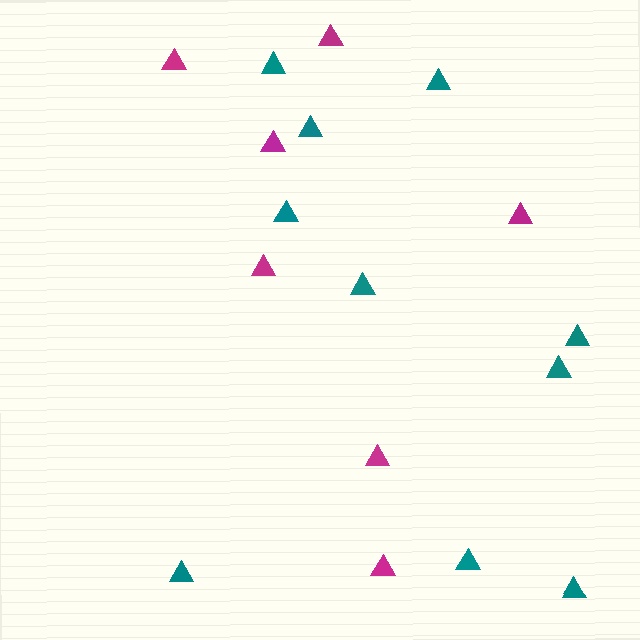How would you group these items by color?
There are 2 groups: one group of teal triangles (10) and one group of magenta triangles (7).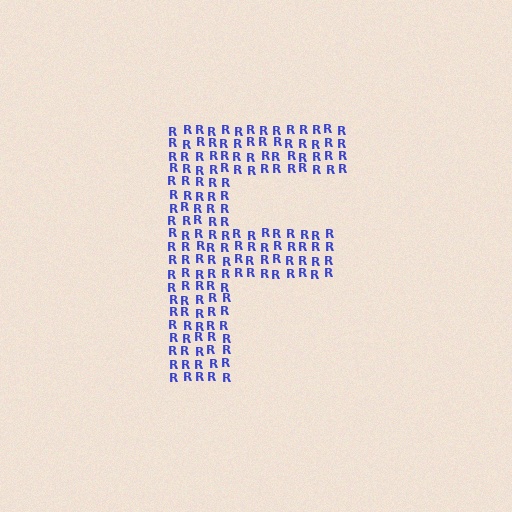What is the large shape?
The large shape is the letter F.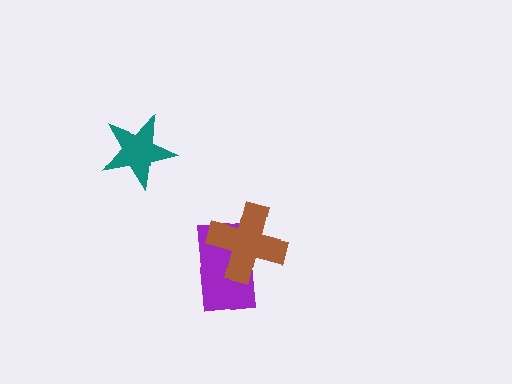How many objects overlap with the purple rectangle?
1 object overlaps with the purple rectangle.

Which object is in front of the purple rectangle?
The brown cross is in front of the purple rectangle.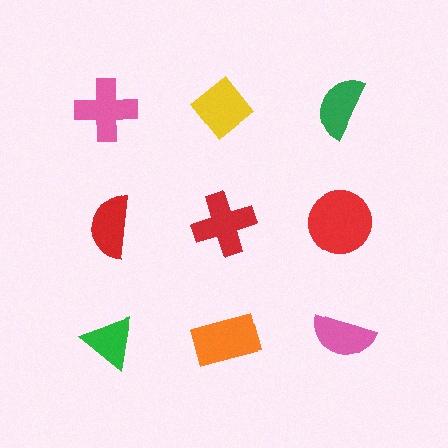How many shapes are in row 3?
3 shapes.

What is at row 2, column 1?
A red semicircle.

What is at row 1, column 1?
A pink cross.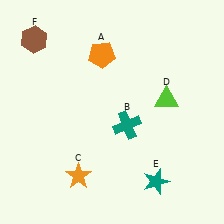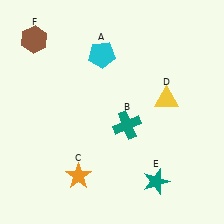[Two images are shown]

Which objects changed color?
A changed from orange to cyan. D changed from lime to yellow.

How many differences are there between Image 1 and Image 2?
There are 2 differences between the two images.